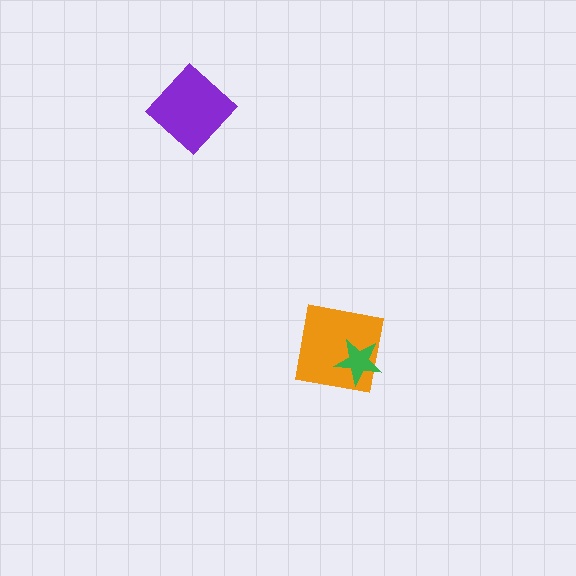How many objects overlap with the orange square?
1 object overlaps with the orange square.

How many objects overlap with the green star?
1 object overlaps with the green star.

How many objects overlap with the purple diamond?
0 objects overlap with the purple diamond.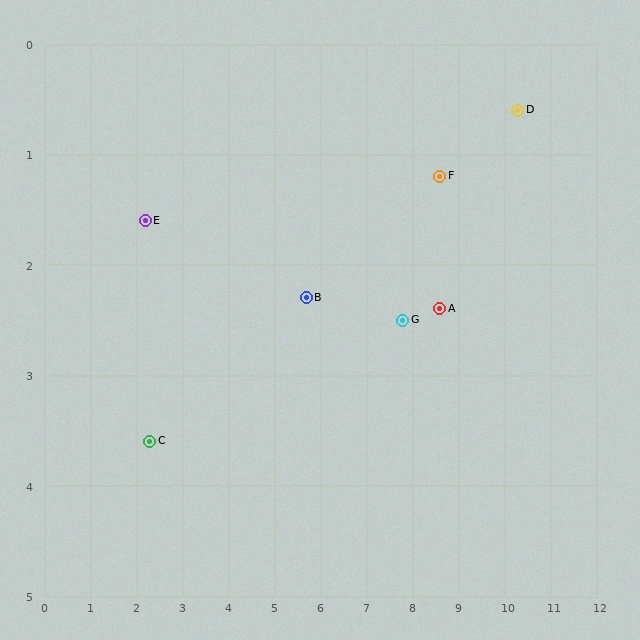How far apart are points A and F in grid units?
Points A and F are about 1.2 grid units apart.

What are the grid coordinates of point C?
Point C is at approximately (2.3, 3.6).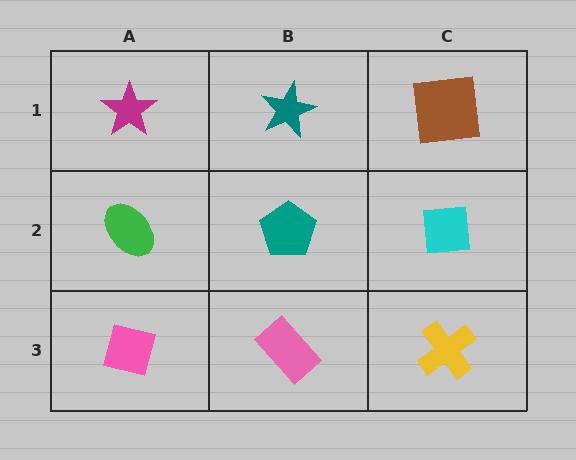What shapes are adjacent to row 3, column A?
A green ellipse (row 2, column A), a pink rectangle (row 3, column B).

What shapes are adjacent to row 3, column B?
A teal pentagon (row 2, column B), a pink square (row 3, column A), a yellow cross (row 3, column C).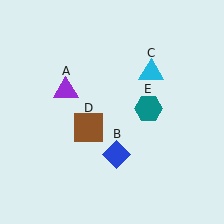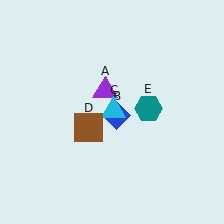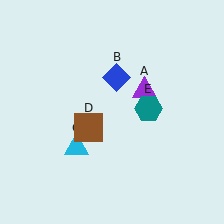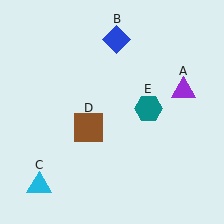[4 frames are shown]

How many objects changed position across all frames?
3 objects changed position: purple triangle (object A), blue diamond (object B), cyan triangle (object C).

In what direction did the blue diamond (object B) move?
The blue diamond (object B) moved up.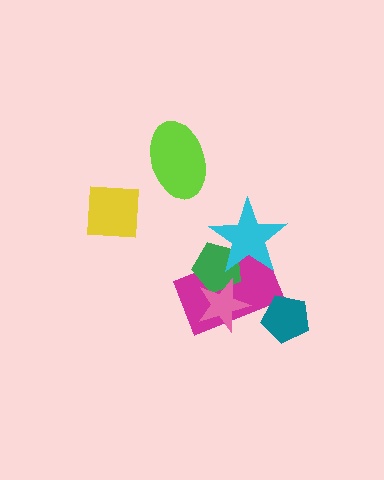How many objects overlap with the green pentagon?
3 objects overlap with the green pentagon.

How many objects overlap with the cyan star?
2 objects overlap with the cyan star.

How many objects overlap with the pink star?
2 objects overlap with the pink star.